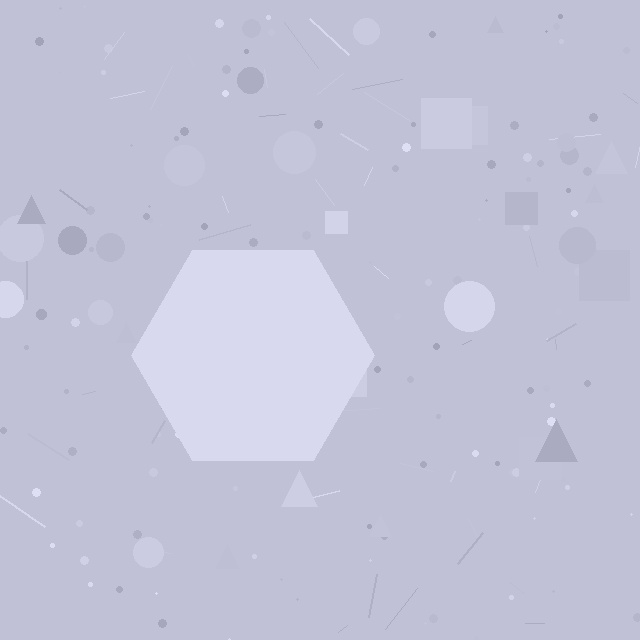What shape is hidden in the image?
A hexagon is hidden in the image.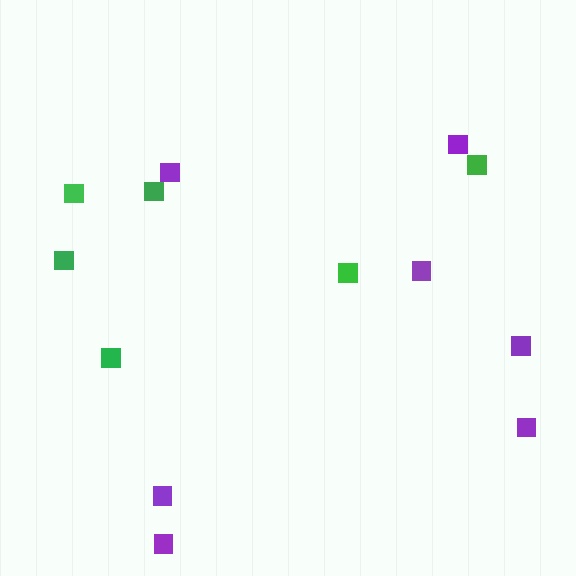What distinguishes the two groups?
There are 2 groups: one group of purple squares (7) and one group of green squares (6).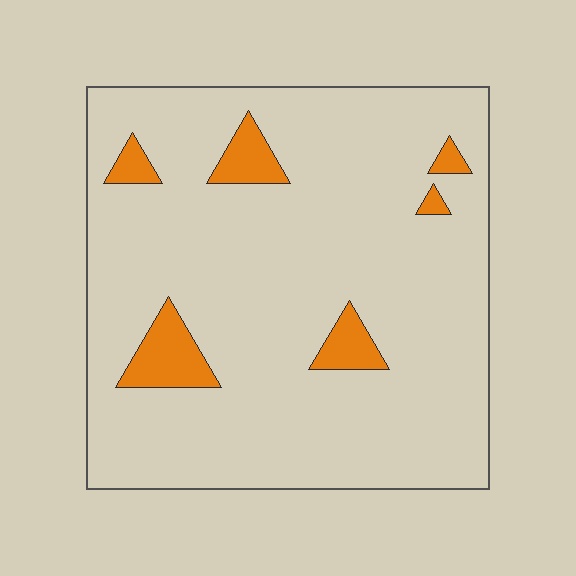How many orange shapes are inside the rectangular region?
6.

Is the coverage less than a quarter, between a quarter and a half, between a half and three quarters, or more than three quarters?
Less than a quarter.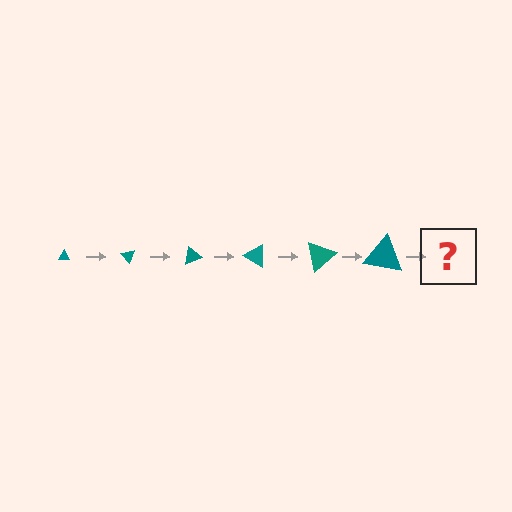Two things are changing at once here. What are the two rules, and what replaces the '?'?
The two rules are that the triangle grows larger each step and it rotates 50 degrees each step. The '?' should be a triangle, larger than the previous one and rotated 300 degrees from the start.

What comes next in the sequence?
The next element should be a triangle, larger than the previous one and rotated 300 degrees from the start.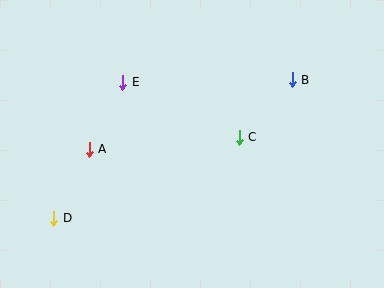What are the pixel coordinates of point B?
Point B is at (292, 80).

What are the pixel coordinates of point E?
Point E is at (123, 82).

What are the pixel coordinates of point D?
Point D is at (54, 218).